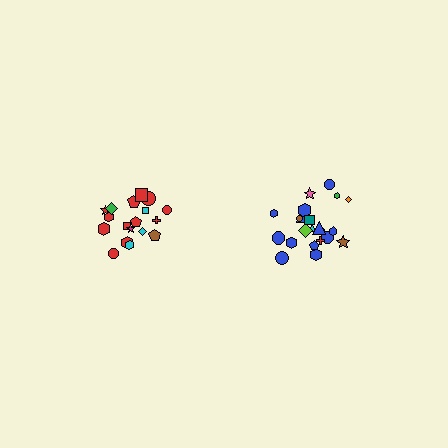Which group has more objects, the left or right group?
The right group.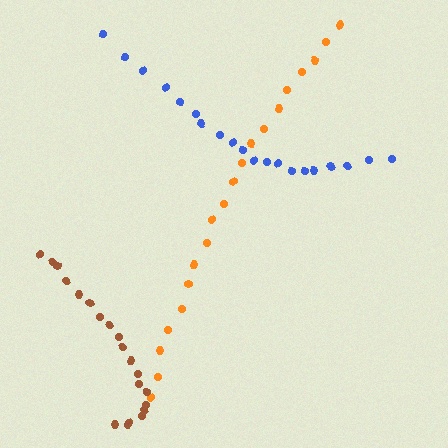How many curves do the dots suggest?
There are 3 distinct paths.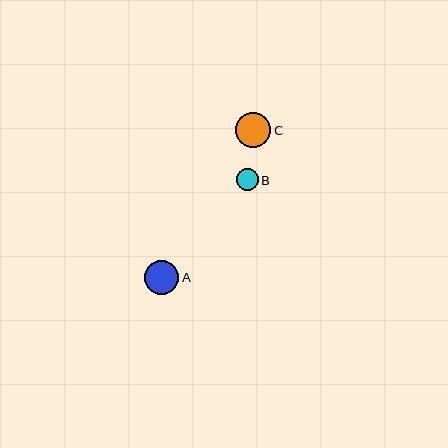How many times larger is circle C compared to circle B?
Circle C is approximately 1.7 times the size of circle B.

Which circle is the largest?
Circle C is the largest with a size of approximately 35 pixels.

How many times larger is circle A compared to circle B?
Circle A is approximately 1.6 times the size of circle B.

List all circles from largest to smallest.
From largest to smallest: C, A, B.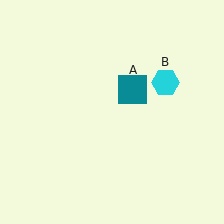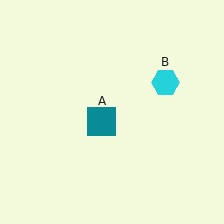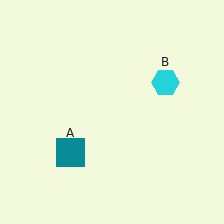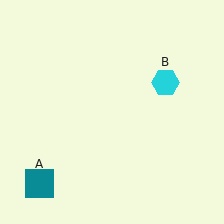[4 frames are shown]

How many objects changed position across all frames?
1 object changed position: teal square (object A).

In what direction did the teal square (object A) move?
The teal square (object A) moved down and to the left.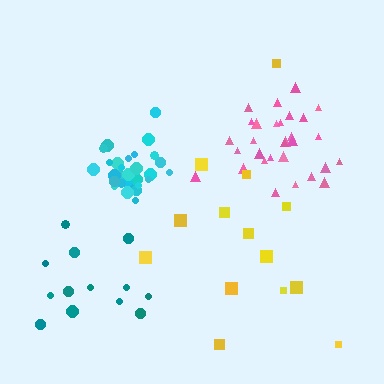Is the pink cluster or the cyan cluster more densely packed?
Cyan.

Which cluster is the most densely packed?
Cyan.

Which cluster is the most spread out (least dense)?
Yellow.